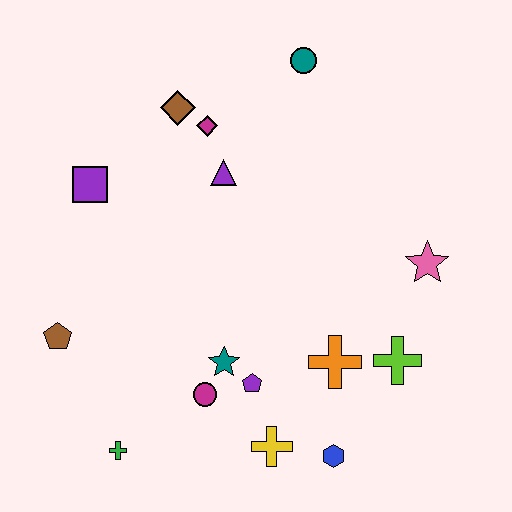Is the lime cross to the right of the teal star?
Yes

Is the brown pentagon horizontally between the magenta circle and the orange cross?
No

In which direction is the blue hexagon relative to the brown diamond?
The blue hexagon is below the brown diamond.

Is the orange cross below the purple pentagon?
No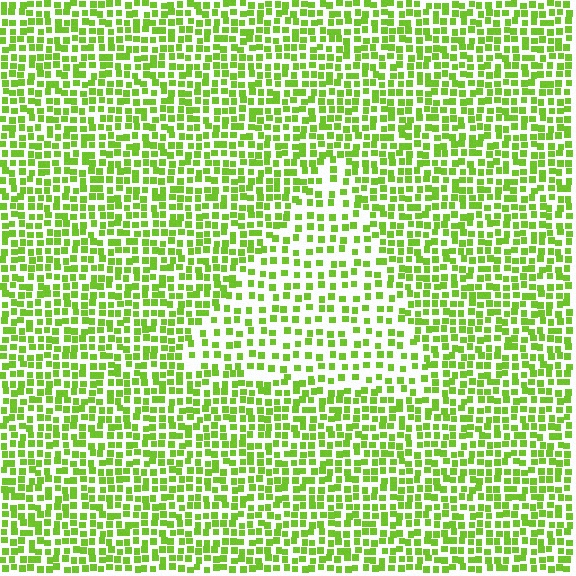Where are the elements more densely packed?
The elements are more densely packed outside the triangle boundary.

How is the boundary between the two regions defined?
The boundary is defined by a change in element density (approximately 1.8x ratio). All elements are the same color, size, and shape.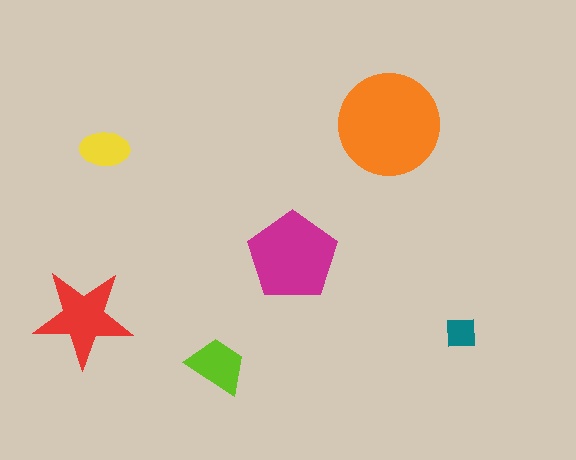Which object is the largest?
The orange circle.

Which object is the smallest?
The teal square.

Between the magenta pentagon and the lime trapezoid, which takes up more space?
The magenta pentagon.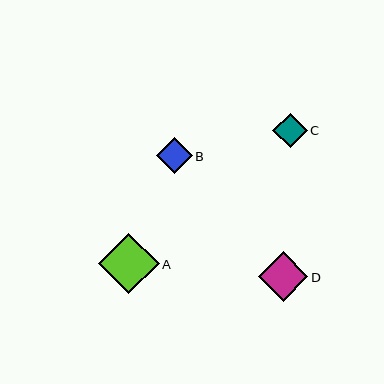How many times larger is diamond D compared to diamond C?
Diamond D is approximately 1.4 times the size of diamond C.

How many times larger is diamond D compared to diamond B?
Diamond D is approximately 1.4 times the size of diamond B.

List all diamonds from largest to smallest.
From largest to smallest: A, D, B, C.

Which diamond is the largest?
Diamond A is the largest with a size of approximately 61 pixels.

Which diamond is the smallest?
Diamond C is the smallest with a size of approximately 35 pixels.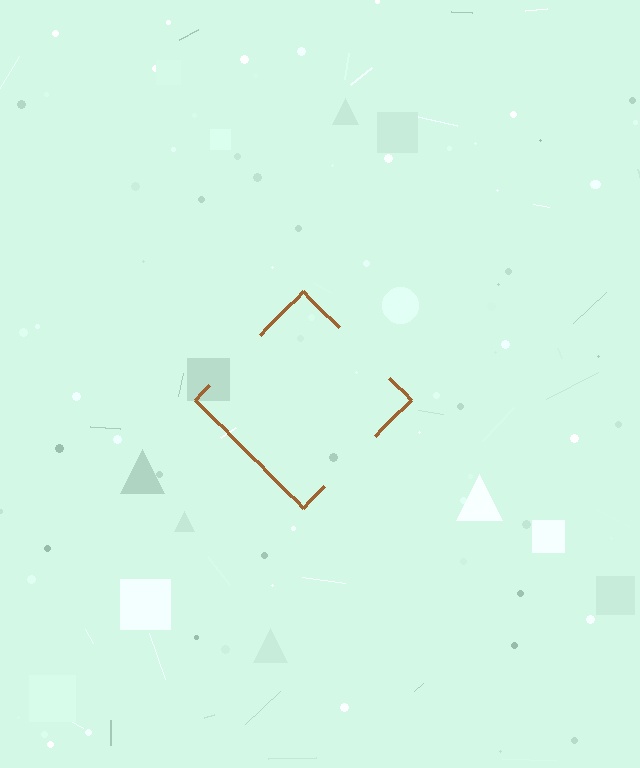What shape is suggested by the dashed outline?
The dashed outline suggests a diamond.